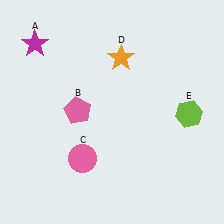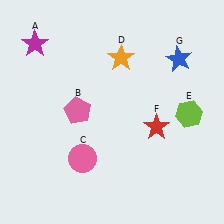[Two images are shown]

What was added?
A red star (F), a blue star (G) were added in Image 2.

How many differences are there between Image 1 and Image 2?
There are 2 differences between the two images.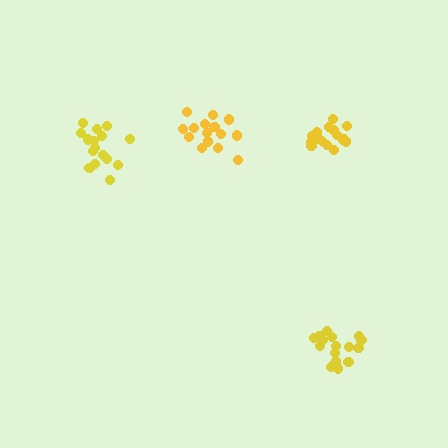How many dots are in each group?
Group 1: 18 dots, Group 2: 16 dots, Group 3: 16 dots, Group 4: 18 dots (68 total).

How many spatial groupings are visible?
There are 4 spatial groupings.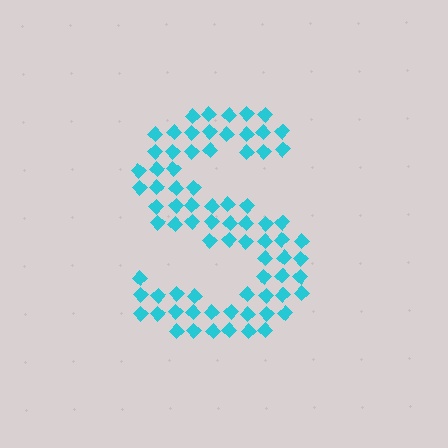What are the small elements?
The small elements are diamonds.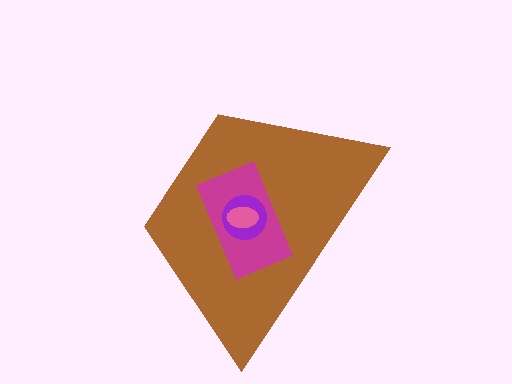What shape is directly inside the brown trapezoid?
The magenta rectangle.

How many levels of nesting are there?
4.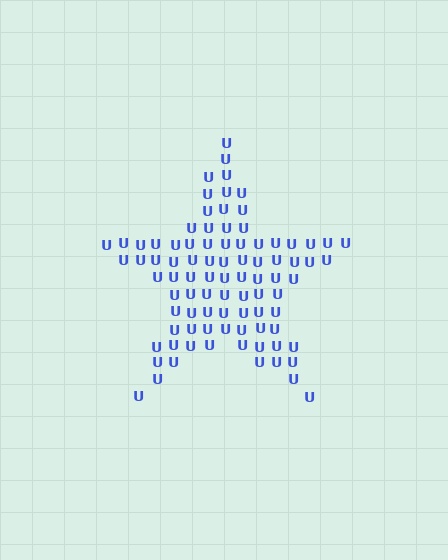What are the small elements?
The small elements are letter U's.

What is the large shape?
The large shape is a star.